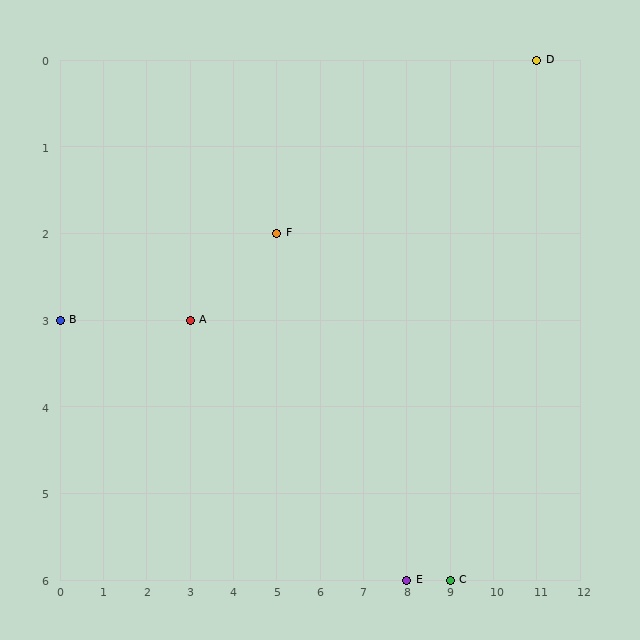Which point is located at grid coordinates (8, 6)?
Point E is at (8, 6).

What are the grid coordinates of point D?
Point D is at grid coordinates (11, 0).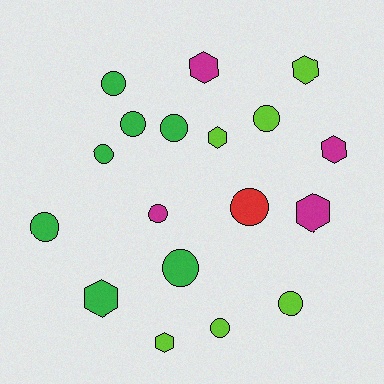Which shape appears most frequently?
Circle, with 11 objects.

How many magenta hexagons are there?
There are 3 magenta hexagons.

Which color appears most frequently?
Green, with 7 objects.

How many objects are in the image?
There are 18 objects.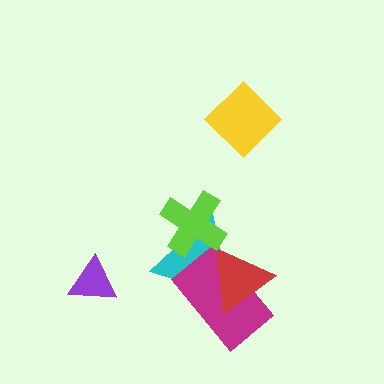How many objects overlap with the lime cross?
1 object overlaps with the lime cross.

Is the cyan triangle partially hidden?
Yes, it is partially covered by another shape.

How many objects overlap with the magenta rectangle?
2 objects overlap with the magenta rectangle.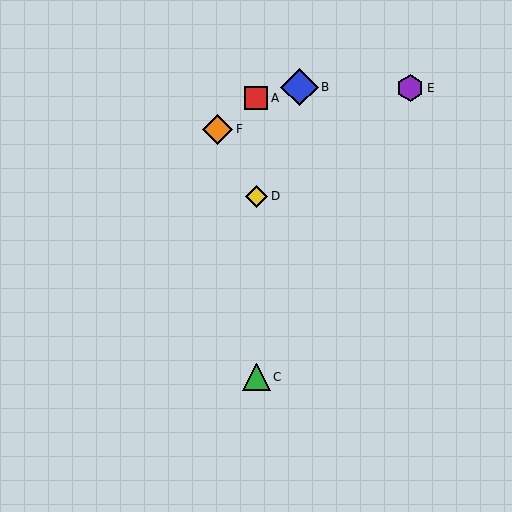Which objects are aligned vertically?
Objects A, C, D are aligned vertically.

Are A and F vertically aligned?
No, A is at x≈256 and F is at x≈218.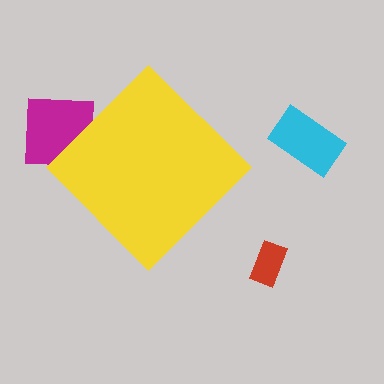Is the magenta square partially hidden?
Yes, the magenta square is partially hidden behind the yellow diamond.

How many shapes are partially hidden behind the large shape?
1 shape is partially hidden.